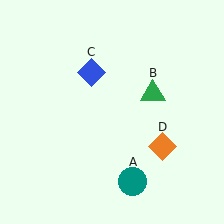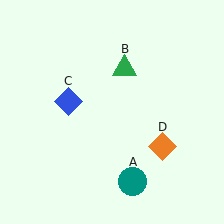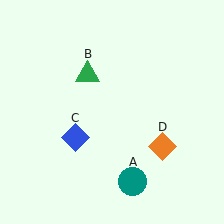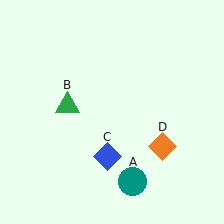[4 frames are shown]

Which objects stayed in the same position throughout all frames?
Teal circle (object A) and orange diamond (object D) remained stationary.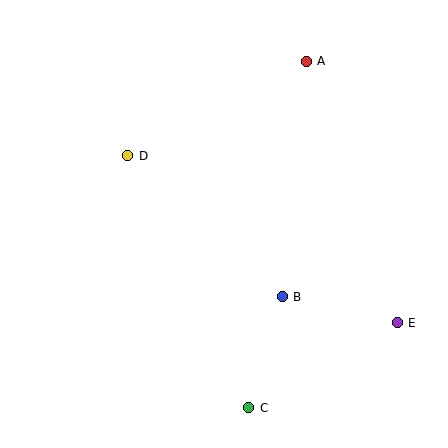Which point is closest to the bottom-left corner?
Point C is closest to the bottom-left corner.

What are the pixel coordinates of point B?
Point B is at (282, 297).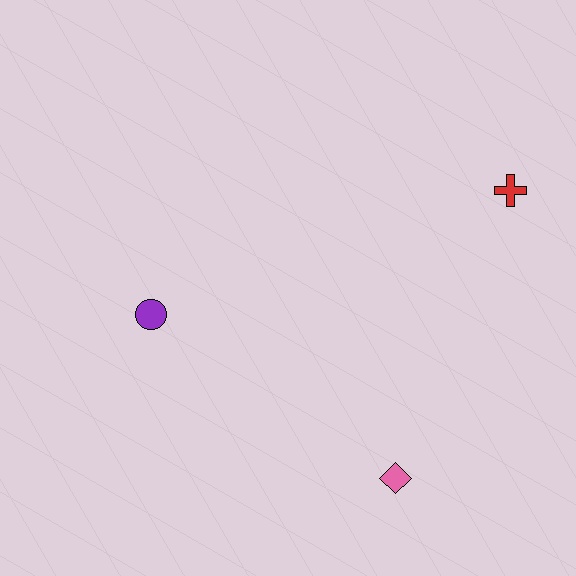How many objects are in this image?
There are 3 objects.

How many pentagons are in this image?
There are no pentagons.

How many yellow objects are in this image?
There are no yellow objects.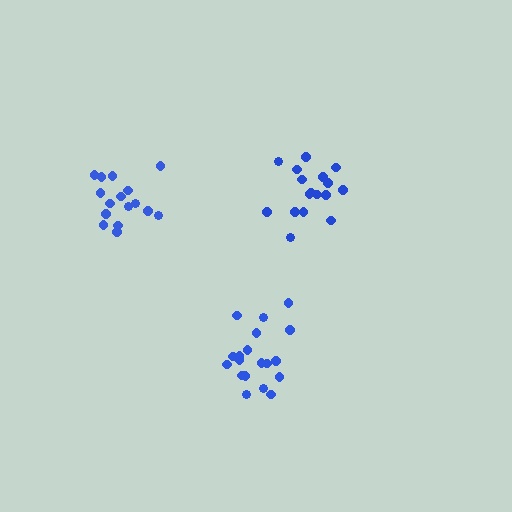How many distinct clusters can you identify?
There are 3 distinct clusters.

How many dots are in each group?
Group 1: 17 dots, Group 2: 16 dots, Group 3: 19 dots (52 total).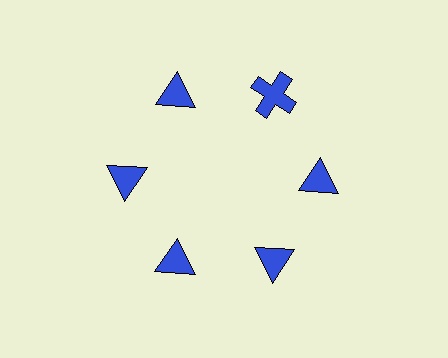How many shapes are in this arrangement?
There are 6 shapes arranged in a ring pattern.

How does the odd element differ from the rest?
It has a different shape: cross instead of triangle.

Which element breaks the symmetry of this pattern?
The blue cross at roughly the 1 o'clock position breaks the symmetry. All other shapes are blue triangles.